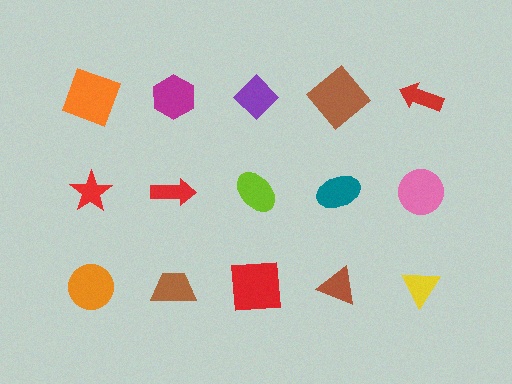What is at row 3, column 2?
A brown trapezoid.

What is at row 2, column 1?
A red star.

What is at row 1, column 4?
A brown diamond.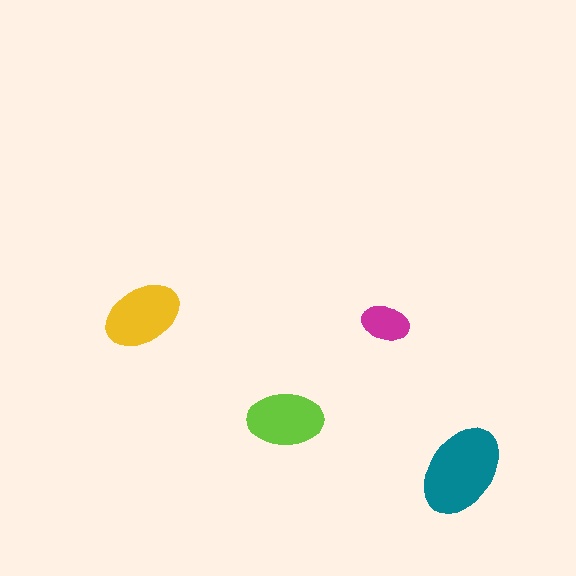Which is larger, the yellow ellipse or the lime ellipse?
The yellow one.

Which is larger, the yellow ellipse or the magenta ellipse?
The yellow one.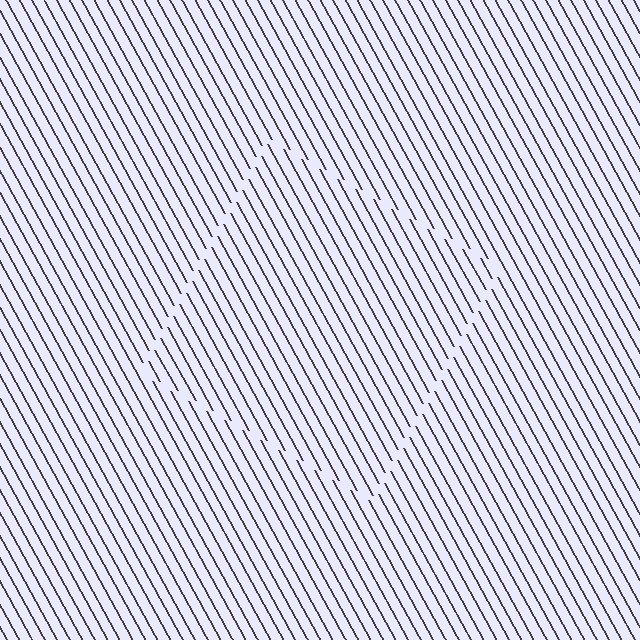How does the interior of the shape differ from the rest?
The interior of the shape contains the same grating, shifted by half a period — the contour is defined by the phase discontinuity where line-ends from the inner and outer gratings abut.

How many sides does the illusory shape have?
4 sides — the line-ends trace a square.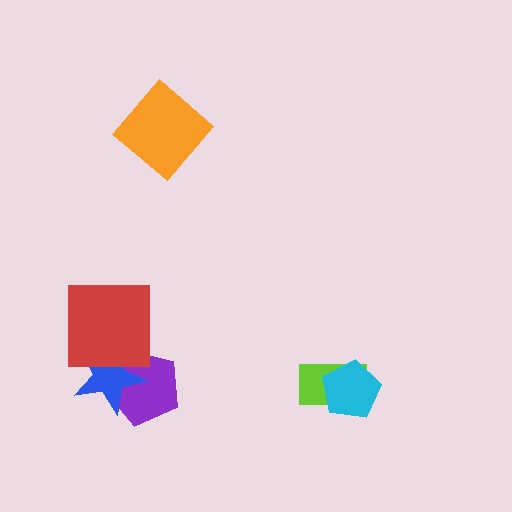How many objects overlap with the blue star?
2 objects overlap with the blue star.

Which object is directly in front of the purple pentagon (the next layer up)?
The blue star is directly in front of the purple pentagon.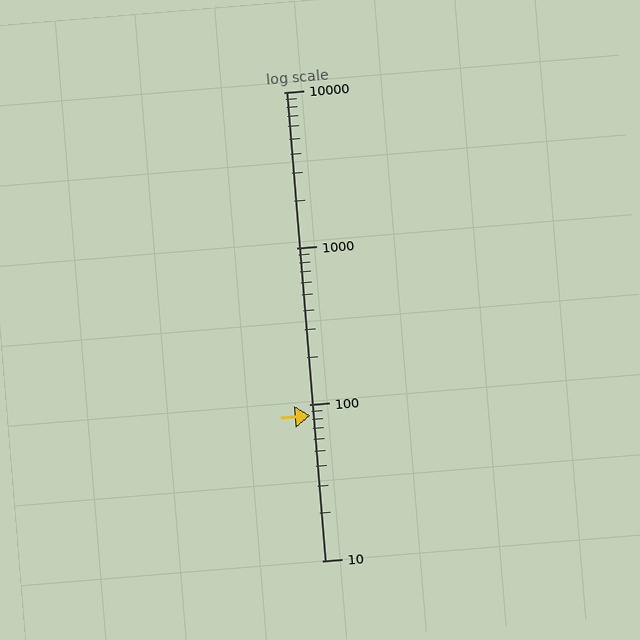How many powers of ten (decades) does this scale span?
The scale spans 3 decades, from 10 to 10000.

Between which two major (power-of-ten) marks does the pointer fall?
The pointer is between 10 and 100.